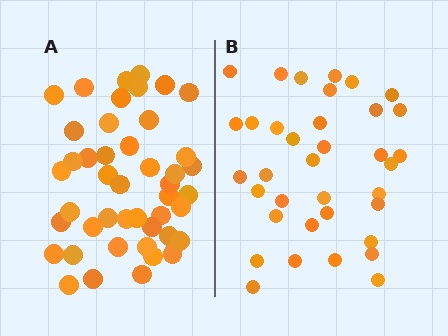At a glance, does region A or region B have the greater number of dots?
Region A (the left region) has more dots.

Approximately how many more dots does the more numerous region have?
Region A has roughly 8 or so more dots than region B.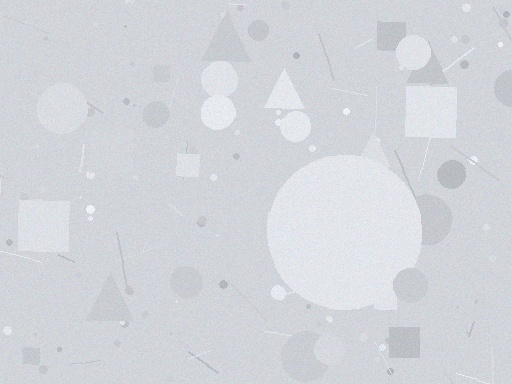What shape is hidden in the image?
A circle is hidden in the image.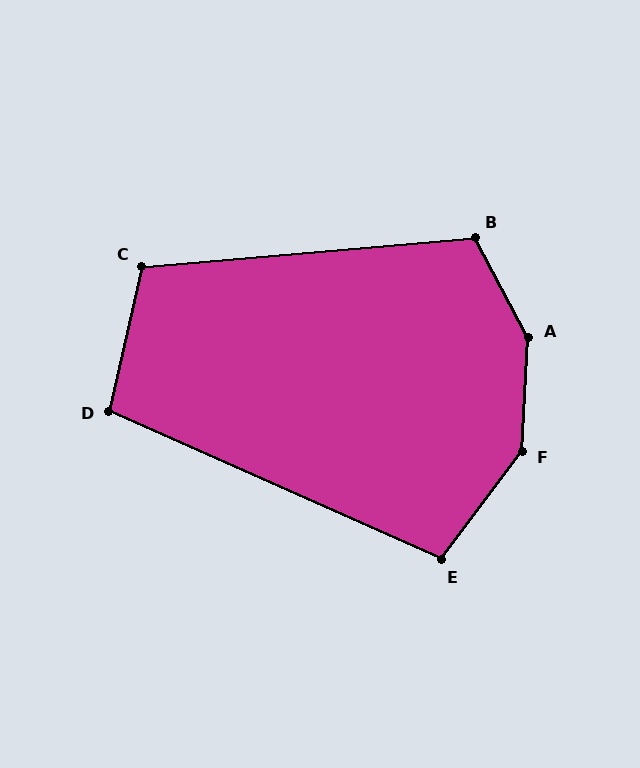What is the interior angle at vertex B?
Approximately 113 degrees (obtuse).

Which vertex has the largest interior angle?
A, at approximately 149 degrees.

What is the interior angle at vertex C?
Approximately 108 degrees (obtuse).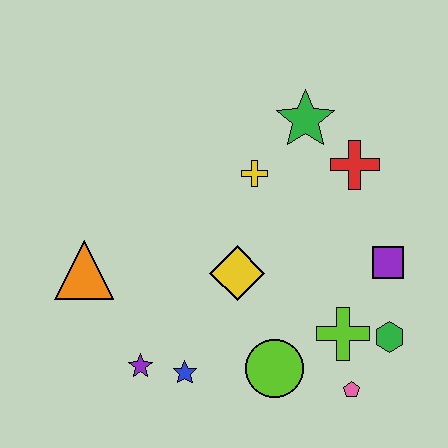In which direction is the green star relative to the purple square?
The green star is above the purple square.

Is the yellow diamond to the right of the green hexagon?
No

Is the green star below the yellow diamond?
No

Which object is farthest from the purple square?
The orange triangle is farthest from the purple square.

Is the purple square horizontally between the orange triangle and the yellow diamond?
No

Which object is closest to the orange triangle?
The purple star is closest to the orange triangle.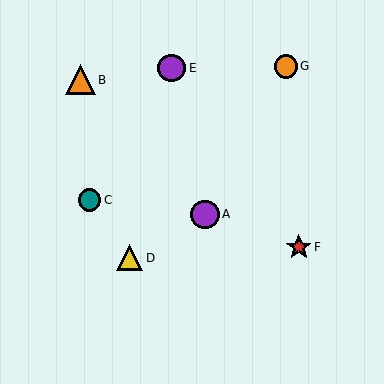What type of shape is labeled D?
Shape D is a yellow triangle.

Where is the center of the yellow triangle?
The center of the yellow triangle is at (130, 258).